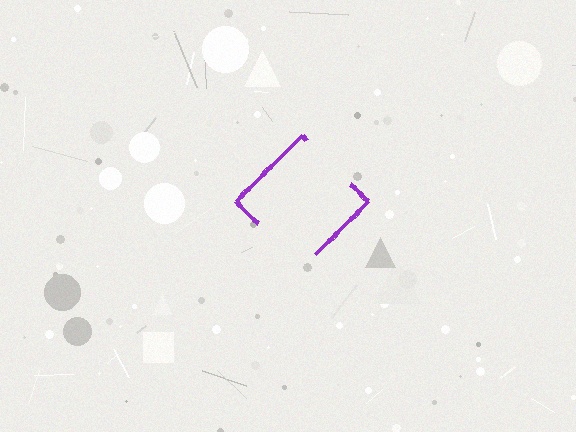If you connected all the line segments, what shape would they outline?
They would outline a diamond.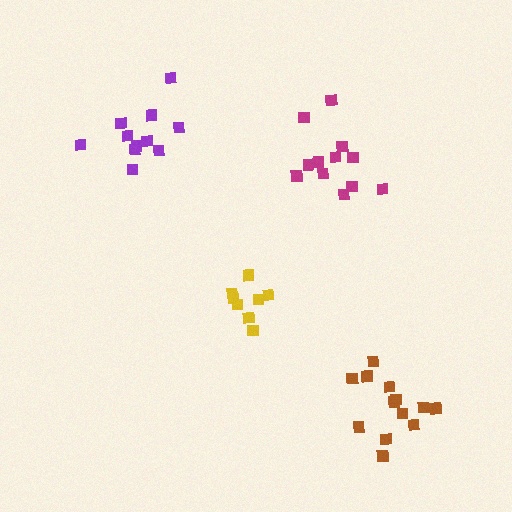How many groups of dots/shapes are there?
There are 4 groups.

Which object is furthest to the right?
The brown cluster is rightmost.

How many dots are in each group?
Group 1: 13 dots, Group 2: 12 dots, Group 3: 11 dots, Group 4: 8 dots (44 total).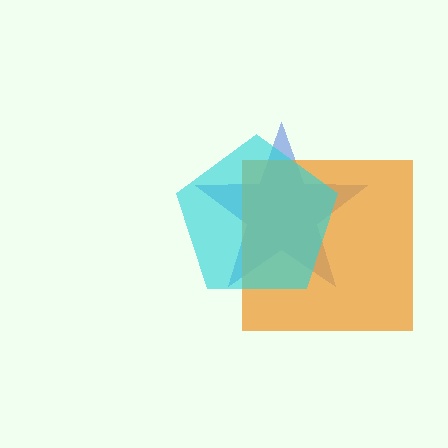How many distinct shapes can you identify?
There are 3 distinct shapes: a blue star, an orange square, a cyan pentagon.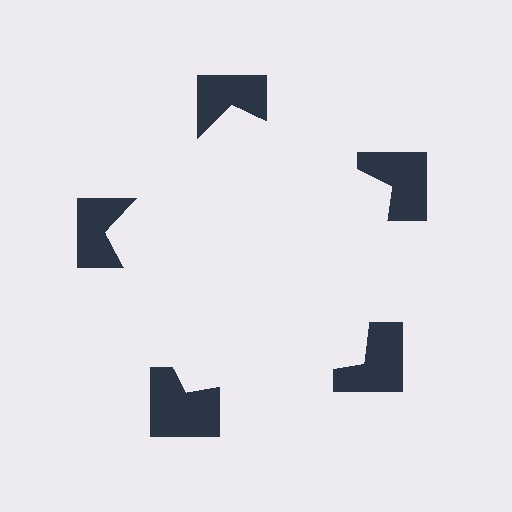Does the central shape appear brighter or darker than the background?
It typically appears slightly brighter than the background, even though no actual brightness change is drawn.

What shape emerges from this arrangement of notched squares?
An illusory pentagon — its edges are inferred from the aligned wedge cuts in the notched squares, not physically drawn.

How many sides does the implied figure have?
5 sides.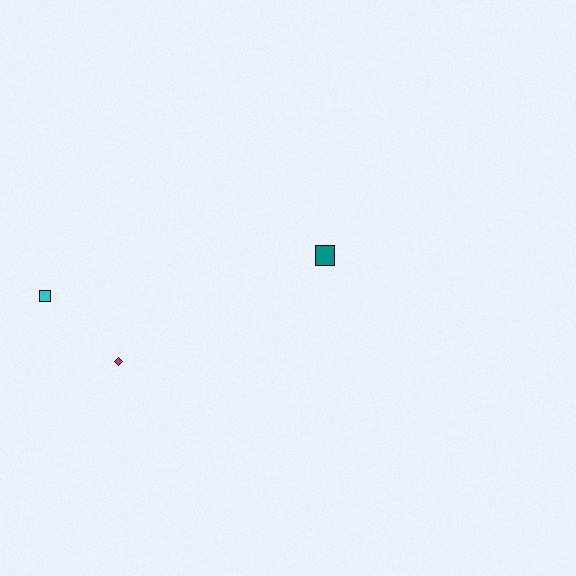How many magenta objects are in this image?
There is 1 magenta object.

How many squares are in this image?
There are 2 squares.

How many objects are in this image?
There are 3 objects.